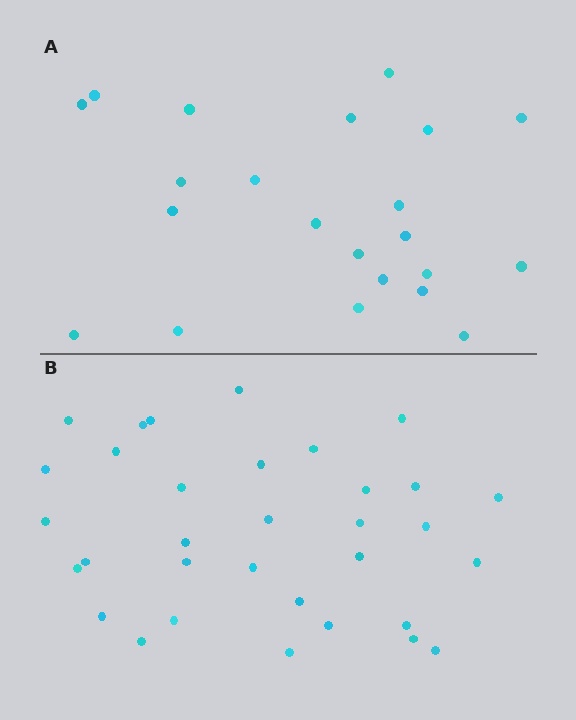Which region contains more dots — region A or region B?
Region B (the bottom region) has more dots.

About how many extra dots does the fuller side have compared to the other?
Region B has roughly 12 or so more dots than region A.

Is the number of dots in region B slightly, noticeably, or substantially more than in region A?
Region B has substantially more. The ratio is roughly 1.5 to 1.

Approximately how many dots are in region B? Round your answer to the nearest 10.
About 30 dots. (The exact count is 33, which rounds to 30.)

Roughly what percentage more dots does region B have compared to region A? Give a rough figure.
About 50% more.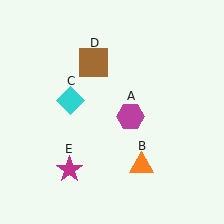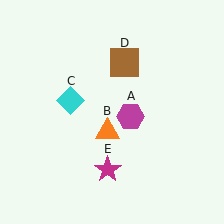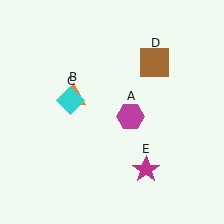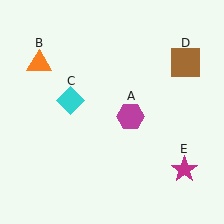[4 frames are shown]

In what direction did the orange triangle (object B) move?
The orange triangle (object B) moved up and to the left.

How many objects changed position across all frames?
3 objects changed position: orange triangle (object B), brown square (object D), magenta star (object E).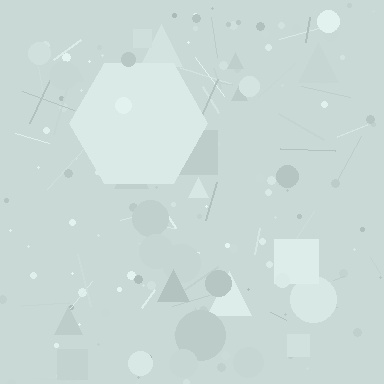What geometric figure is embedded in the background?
A hexagon is embedded in the background.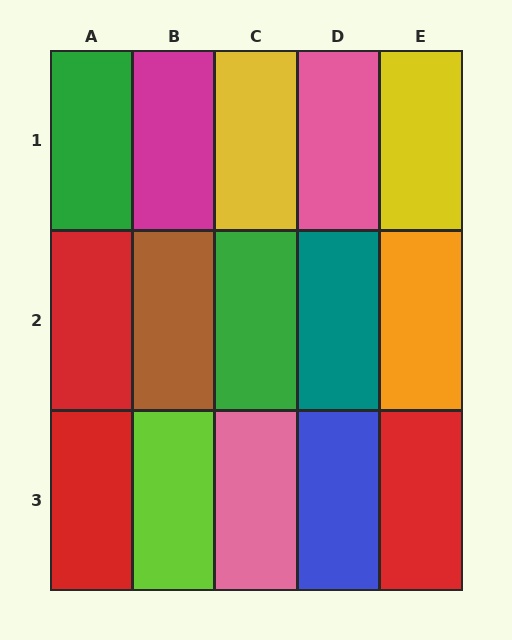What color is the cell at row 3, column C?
Pink.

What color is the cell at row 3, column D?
Blue.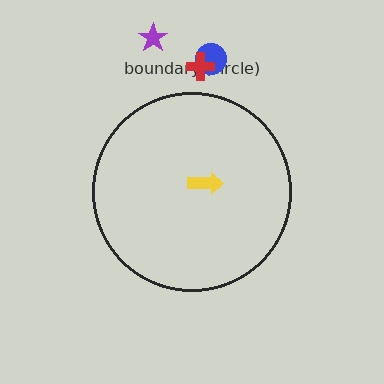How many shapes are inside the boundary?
1 inside, 3 outside.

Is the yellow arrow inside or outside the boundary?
Inside.